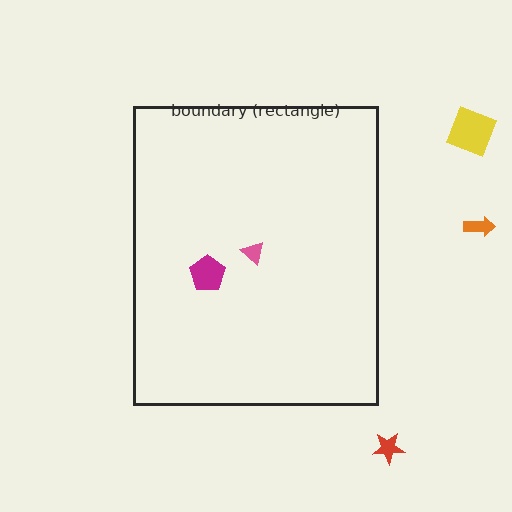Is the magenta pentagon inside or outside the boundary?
Inside.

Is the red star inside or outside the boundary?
Outside.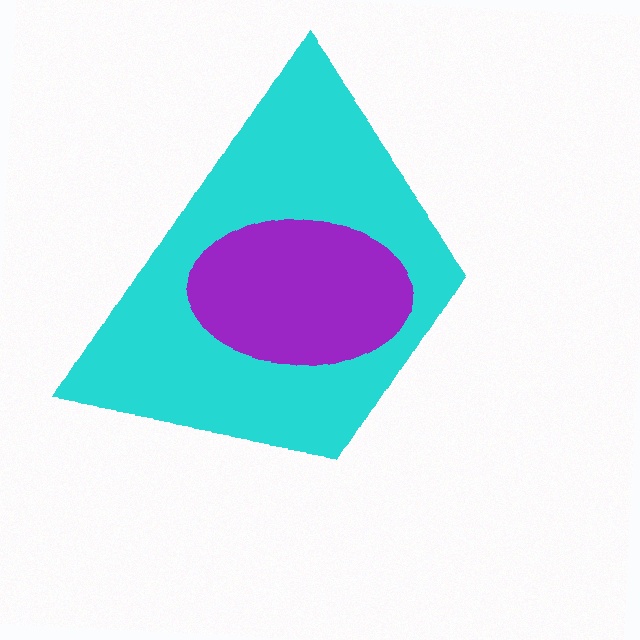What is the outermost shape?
The cyan trapezoid.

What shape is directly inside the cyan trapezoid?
The purple ellipse.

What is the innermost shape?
The purple ellipse.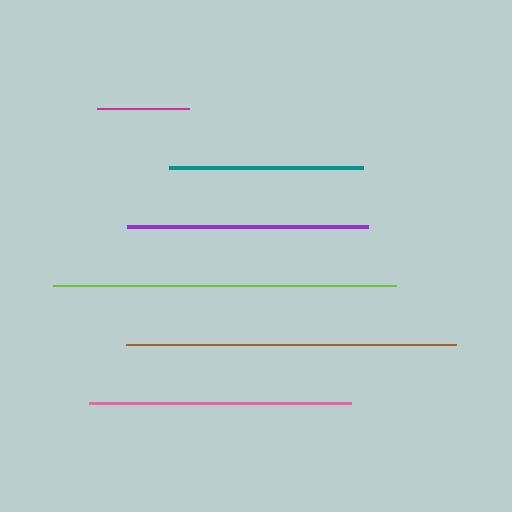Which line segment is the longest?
The lime line is the longest at approximately 343 pixels.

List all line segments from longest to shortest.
From longest to shortest: lime, brown, pink, purple, teal, magenta.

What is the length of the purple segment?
The purple segment is approximately 240 pixels long.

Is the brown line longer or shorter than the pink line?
The brown line is longer than the pink line.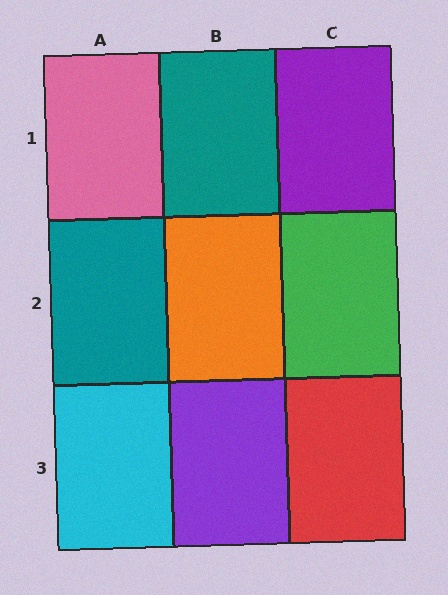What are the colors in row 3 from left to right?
Cyan, purple, red.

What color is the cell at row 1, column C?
Purple.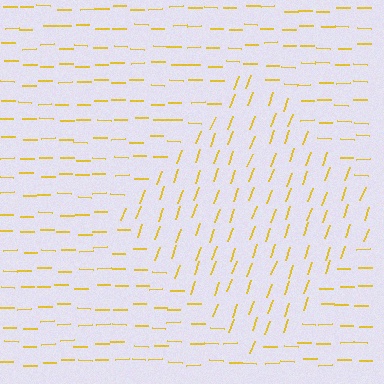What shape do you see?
I see a diamond.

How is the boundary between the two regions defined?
The boundary is defined purely by a change in line orientation (approximately 70 degrees difference). All lines are the same color and thickness.